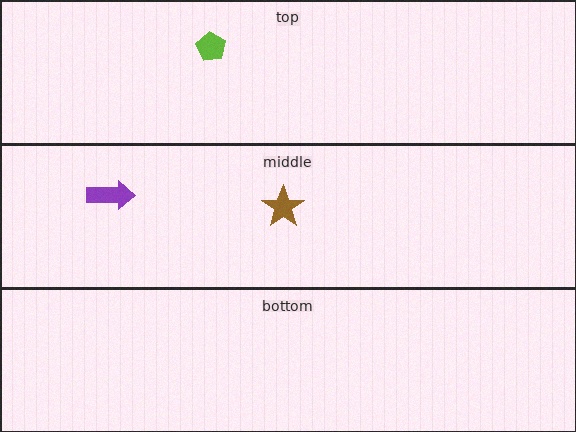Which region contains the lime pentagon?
The top region.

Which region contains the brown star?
The middle region.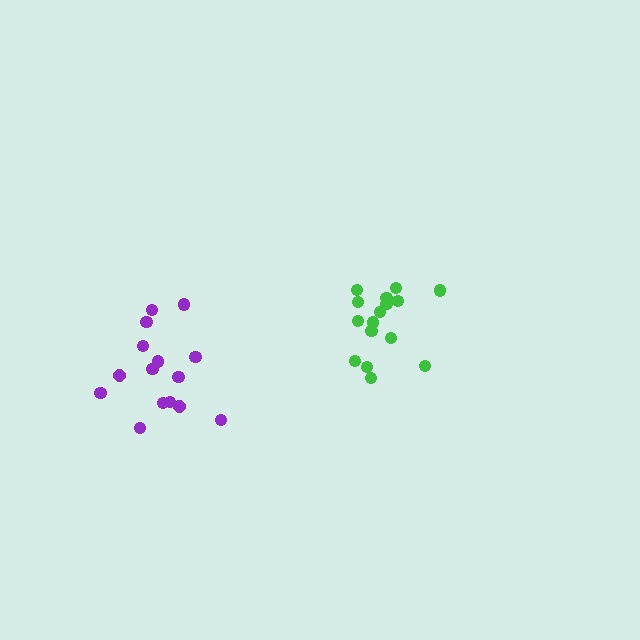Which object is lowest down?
The purple cluster is bottommost.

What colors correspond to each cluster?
The clusters are colored: green, purple.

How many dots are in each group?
Group 1: 16 dots, Group 2: 15 dots (31 total).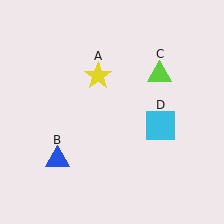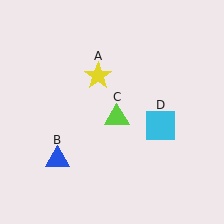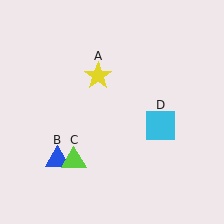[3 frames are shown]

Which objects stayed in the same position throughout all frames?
Yellow star (object A) and blue triangle (object B) and cyan square (object D) remained stationary.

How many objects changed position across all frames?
1 object changed position: lime triangle (object C).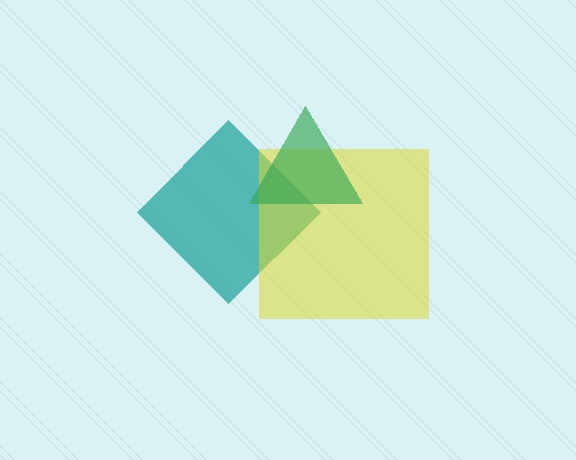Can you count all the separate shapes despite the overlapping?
Yes, there are 3 separate shapes.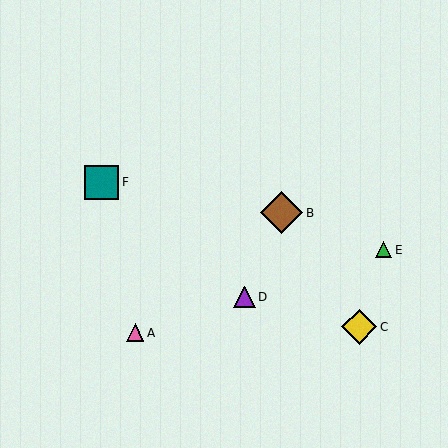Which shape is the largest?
The brown diamond (labeled B) is the largest.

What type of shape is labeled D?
Shape D is a purple triangle.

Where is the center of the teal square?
The center of the teal square is at (101, 182).